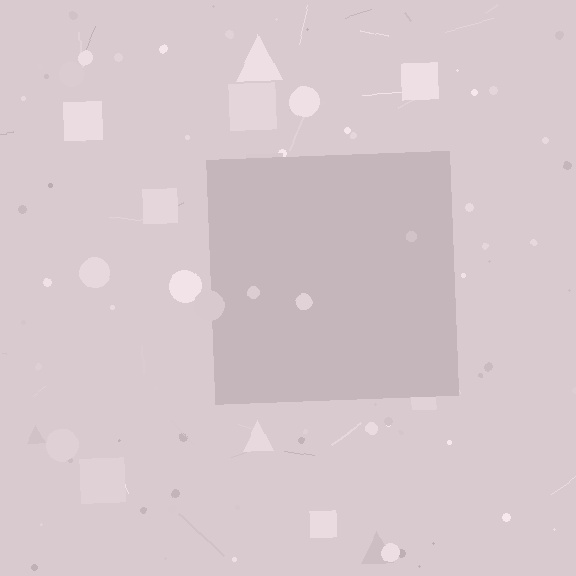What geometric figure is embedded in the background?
A square is embedded in the background.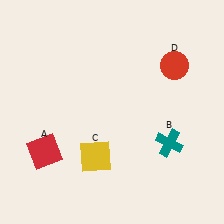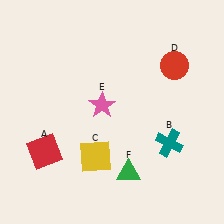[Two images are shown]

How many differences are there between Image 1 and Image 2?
There are 2 differences between the two images.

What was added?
A pink star (E), a green triangle (F) were added in Image 2.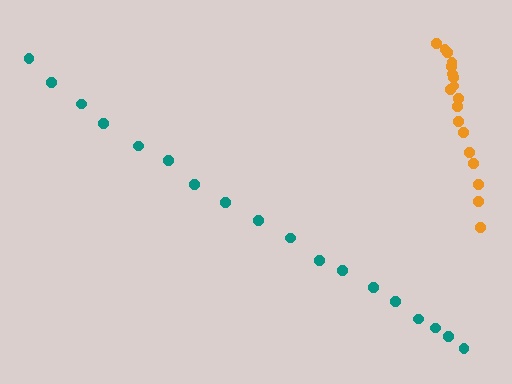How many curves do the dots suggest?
There are 2 distinct paths.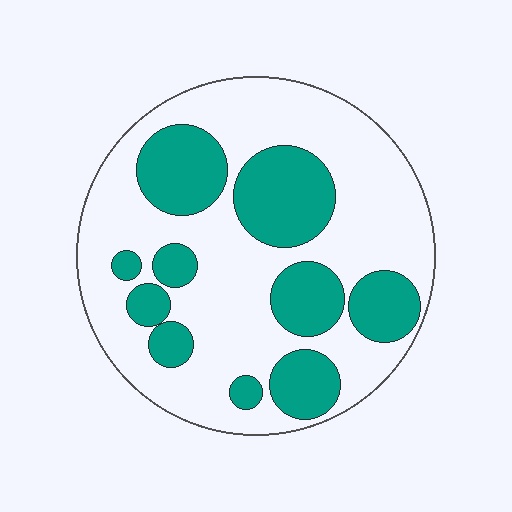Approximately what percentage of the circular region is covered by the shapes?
Approximately 35%.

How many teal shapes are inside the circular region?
10.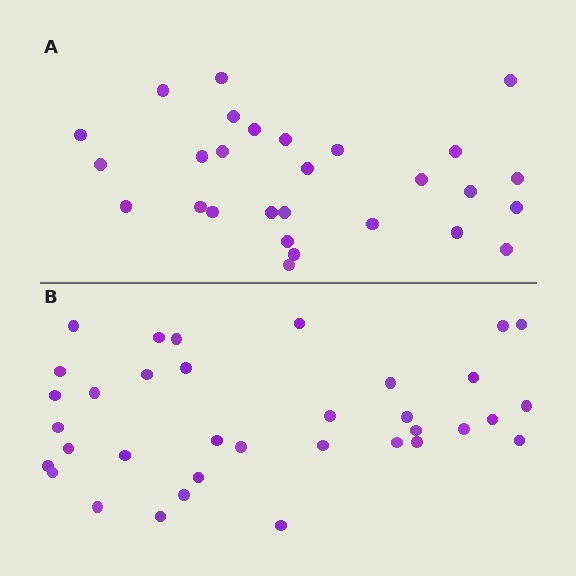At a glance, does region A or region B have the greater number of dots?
Region B (the bottom region) has more dots.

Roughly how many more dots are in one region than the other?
Region B has roughly 8 or so more dots than region A.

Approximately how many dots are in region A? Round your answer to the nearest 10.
About 30 dots. (The exact count is 28, which rounds to 30.)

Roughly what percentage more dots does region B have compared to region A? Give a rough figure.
About 25% more.